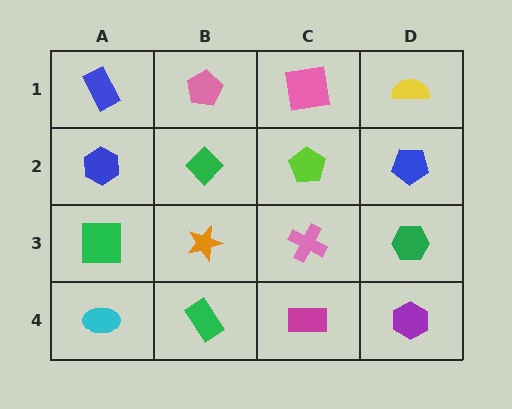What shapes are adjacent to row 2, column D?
A yellow semicircle (row 1, column D), a green hexagon (row 3, column D), a lime pentagon (row 2, column C).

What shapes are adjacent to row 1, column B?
A green diamond (row 2, column B), a blue rectangle (row 1, column A), a pink square (row 1, column C).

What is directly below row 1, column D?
A blue pentagon.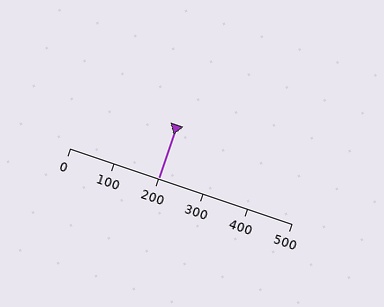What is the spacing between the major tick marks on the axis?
The major ticks are spaced 100 apart.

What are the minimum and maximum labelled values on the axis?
The axis runs from 0 to 500.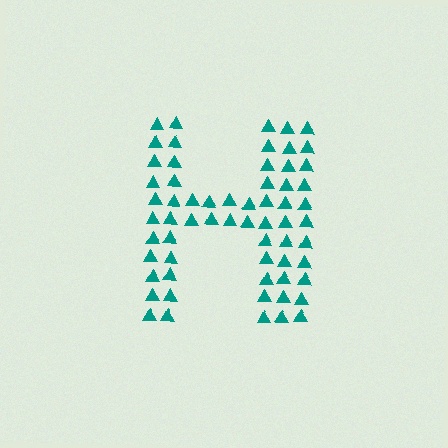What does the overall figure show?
The overall figure shows the letter H.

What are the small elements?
The small elements are triangles.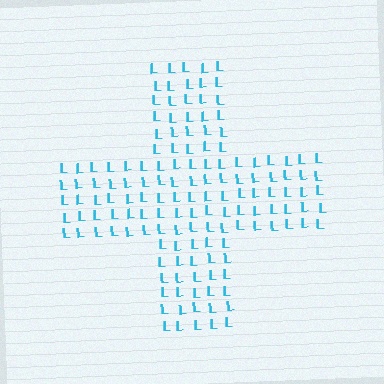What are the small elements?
The small elements are letter L's.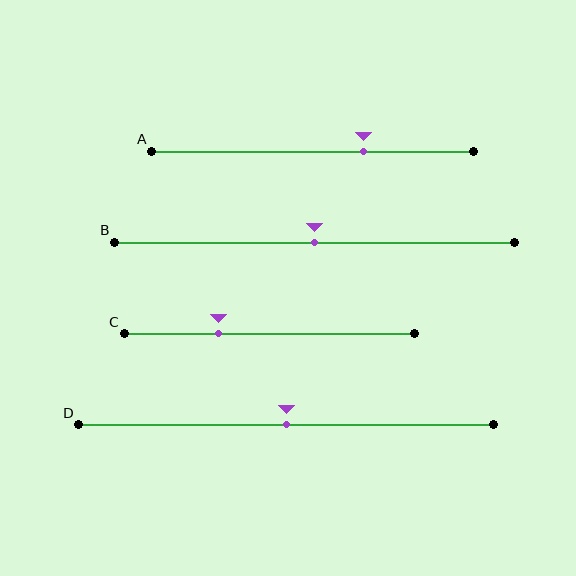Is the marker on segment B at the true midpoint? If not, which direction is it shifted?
Yes, the marker on segment B is at the true midpoint.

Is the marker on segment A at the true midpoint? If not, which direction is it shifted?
No, the marker on segment A is shifted to the right by about 16% of the segment length.